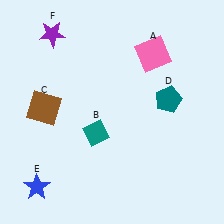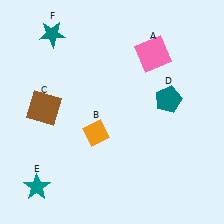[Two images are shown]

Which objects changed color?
B changed from teal to orange. E changed from blue to teal. F changed from purple to teal.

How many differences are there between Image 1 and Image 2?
There are 3 differences between the two images.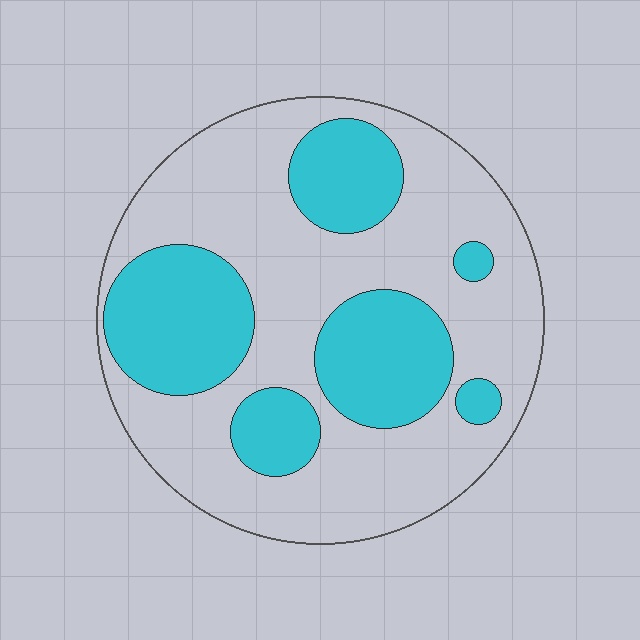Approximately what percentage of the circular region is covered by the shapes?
Approximately 35%.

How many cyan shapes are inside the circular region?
6.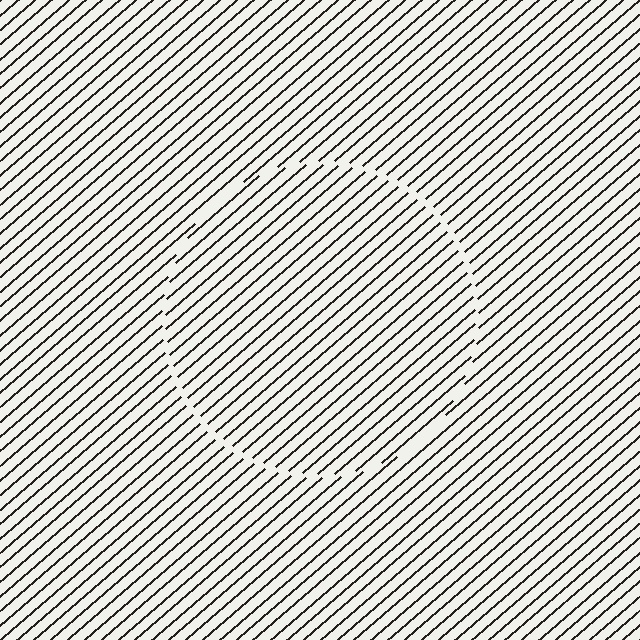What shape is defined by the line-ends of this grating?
An illusory circle. The interior of the shape contains the same grating, shifted by half a period — the contour is defined by the phase discontinuity where line-ends from the inner and outer gratings abut.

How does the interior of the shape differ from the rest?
The interior of the shape contains the same grating, shifted by half a period — the contour is defined by the phase discontinuity where line-ends from the inner and outer gratings abut.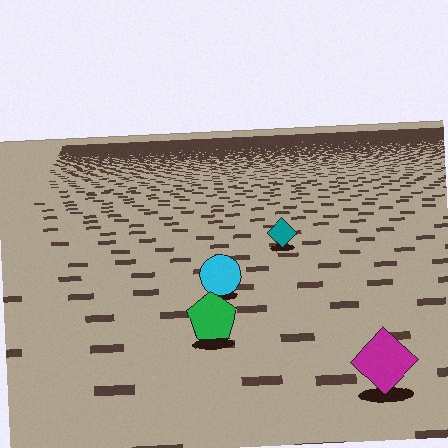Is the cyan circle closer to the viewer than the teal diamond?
Yes. The cyan circle is closer — you can tell from the texture gradient: the ground texture is coarser near it.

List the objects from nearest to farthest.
From nearest to farthest: the magenta diamond, the green pentagon, the cyan circle, the teal diamond.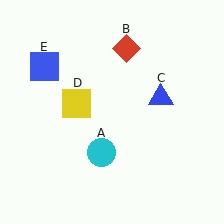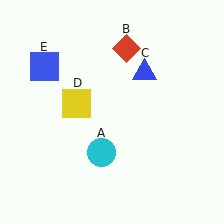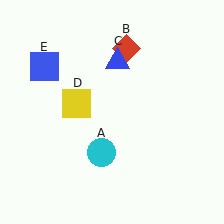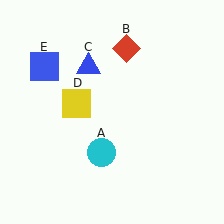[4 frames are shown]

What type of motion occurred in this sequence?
The blue triangle (object C) rotated counterclockwise around the center of the scene.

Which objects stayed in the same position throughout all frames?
Cyan circle (object A) and red diamond (object B) and yellow square (object D) and blue square (object E) remained stationary.